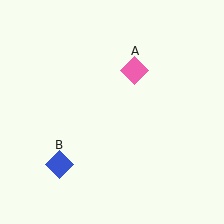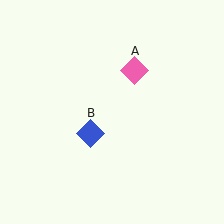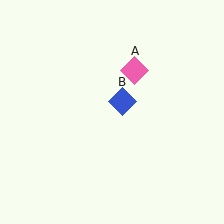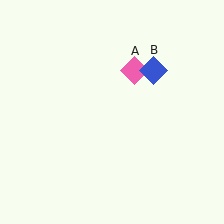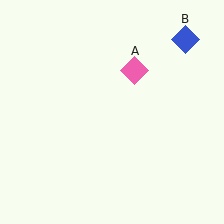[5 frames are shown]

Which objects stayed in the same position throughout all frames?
Pink diamond (object A) remained stationary.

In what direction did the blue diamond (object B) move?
The blue diamond (object B) moved up and to the right.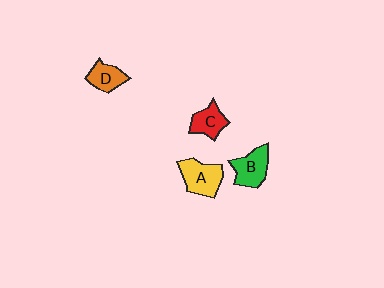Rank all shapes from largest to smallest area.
From largest to smallest: A (yellow), B (green), C (red), D (orange).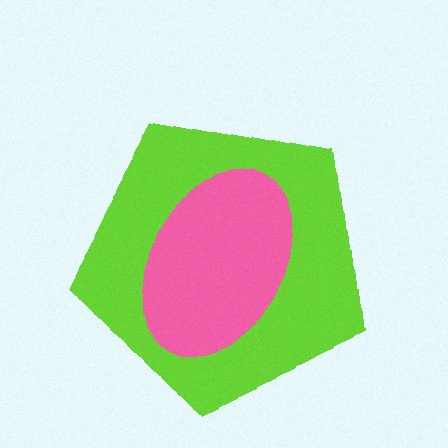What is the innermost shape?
The pink ellipse.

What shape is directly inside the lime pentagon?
The pink ellipse.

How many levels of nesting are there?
2.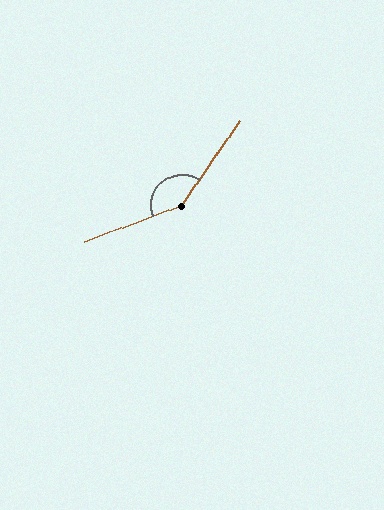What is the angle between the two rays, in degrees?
Approximately 145 degrees.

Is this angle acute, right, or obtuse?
It is obtuse.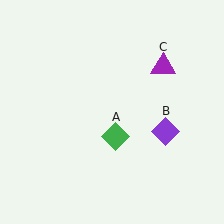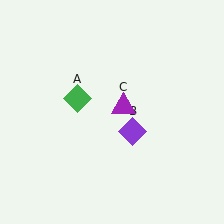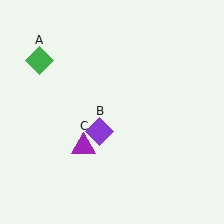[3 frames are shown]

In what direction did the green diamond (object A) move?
The green diamond (object A) moved up and to the left.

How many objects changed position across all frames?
3 objects changed position: green diamond (object A), purple diamond (object B), purple triangle (object C).